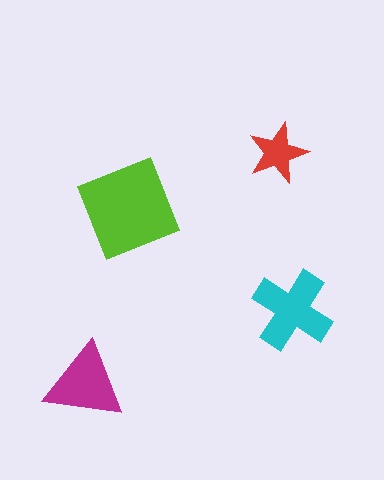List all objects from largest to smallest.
The lime diamond, the cyan cross, the magenta triangle, the red star.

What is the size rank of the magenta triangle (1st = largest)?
3rd.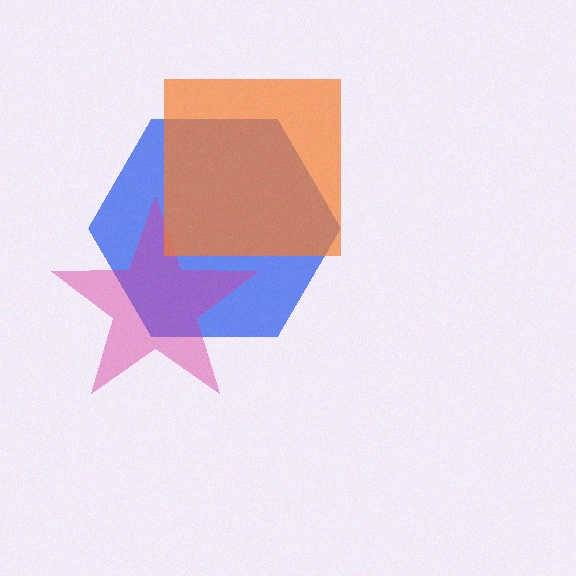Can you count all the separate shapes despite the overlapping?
Yes, there are 3 separate shapes.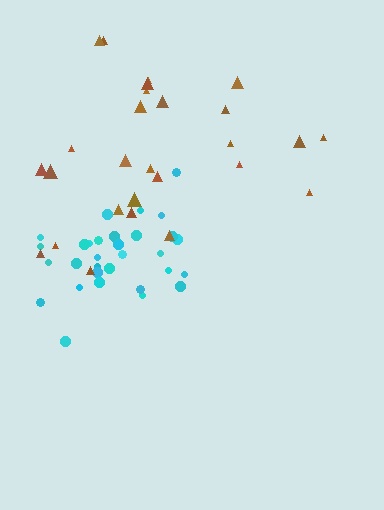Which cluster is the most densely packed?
Cyan.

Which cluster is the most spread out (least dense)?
Brown.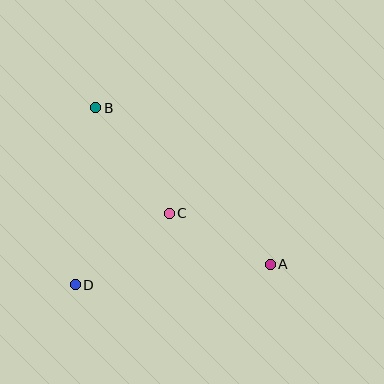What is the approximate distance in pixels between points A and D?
The distance between A and D is approximately 196 pixels.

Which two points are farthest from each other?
Points A and B are farthest from each other.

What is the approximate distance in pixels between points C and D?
The distance between C and D is approximately 118 pixels.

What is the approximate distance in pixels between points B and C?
The distance between B and C is approximately 129 pixels.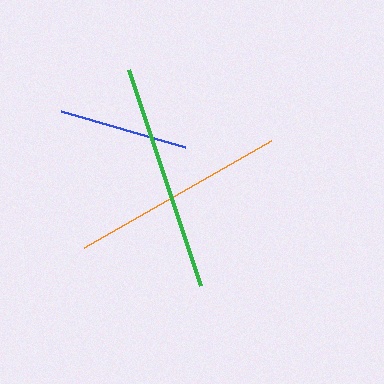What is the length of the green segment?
The green segment is approximately 228 pixels long.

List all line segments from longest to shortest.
From longest to shortest: green, orange, blue.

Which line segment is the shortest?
The blue line is the shortest at approximately 129 pixels.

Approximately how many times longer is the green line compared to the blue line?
The green line is approximately 1.8 times the length of the blue line.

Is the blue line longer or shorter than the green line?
The green line is longer than the blue line.